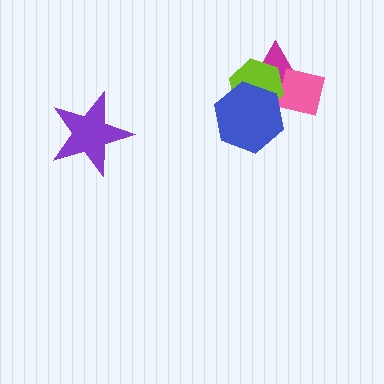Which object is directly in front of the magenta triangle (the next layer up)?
The pink square is directly in front of the magenta triangle.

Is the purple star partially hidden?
No, no other shape covers it.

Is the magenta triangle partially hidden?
Yes, it is partially covered by another shape.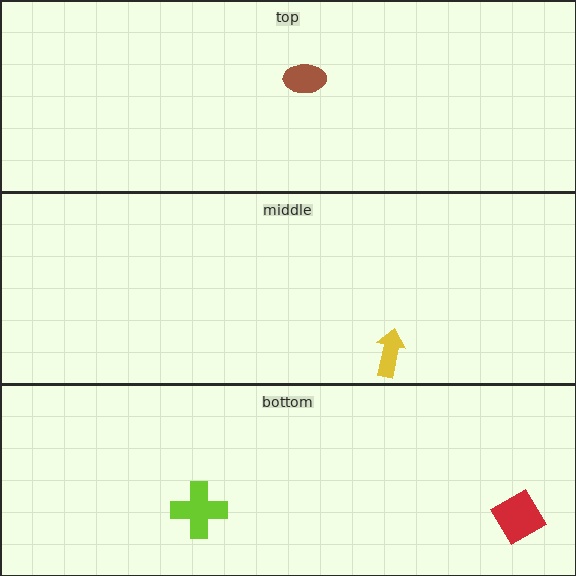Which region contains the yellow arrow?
The middle region.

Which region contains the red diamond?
The bottom region.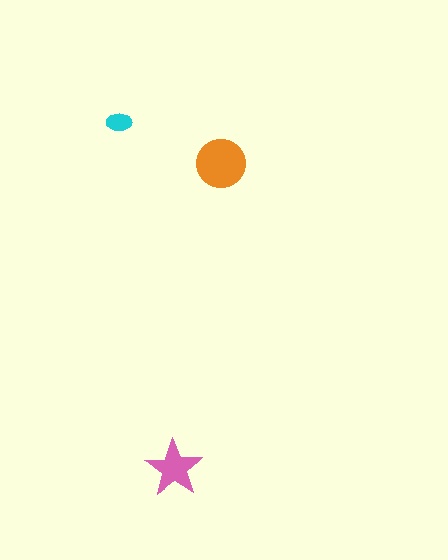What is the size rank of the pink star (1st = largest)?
2nd.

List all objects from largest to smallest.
The orange circle, the pink star, the cyan ellipse.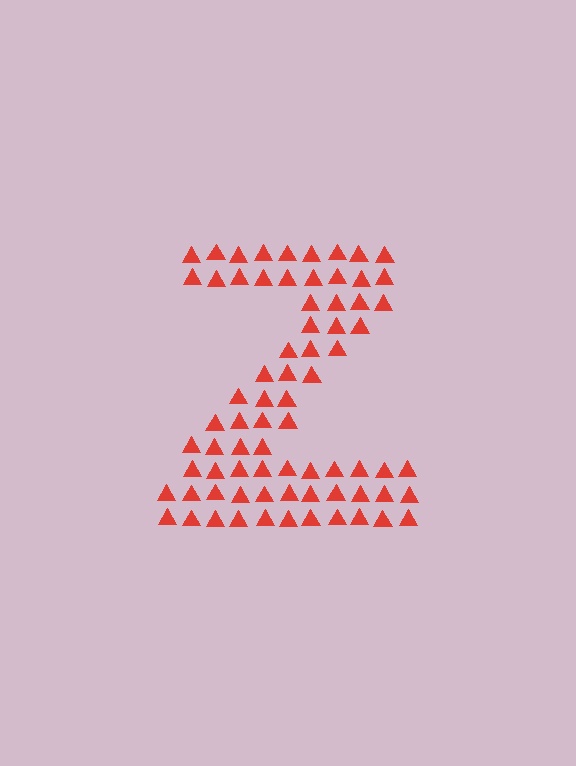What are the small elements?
The small elements are triangles.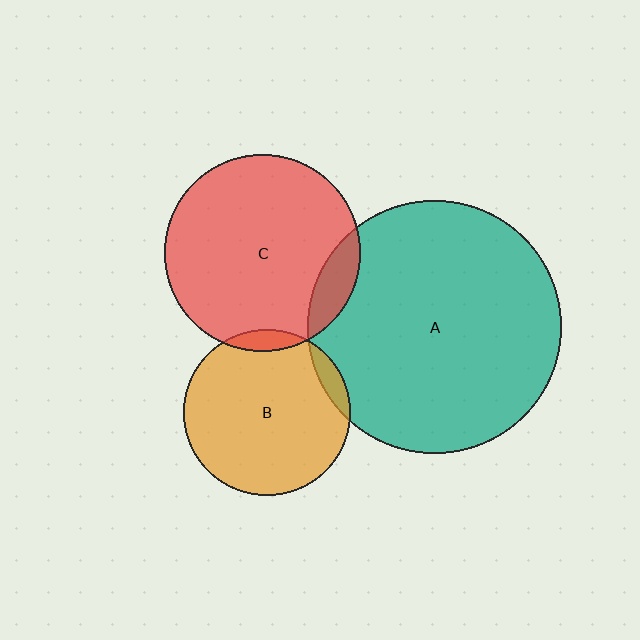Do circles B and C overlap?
Yes.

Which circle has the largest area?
Circle A (teal).